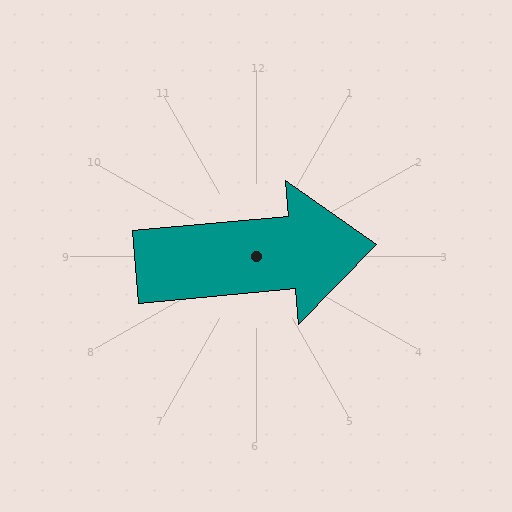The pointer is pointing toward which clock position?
Roughly 3 o'clock.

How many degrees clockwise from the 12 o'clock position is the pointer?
Approximately 85 degrees.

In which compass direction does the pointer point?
East.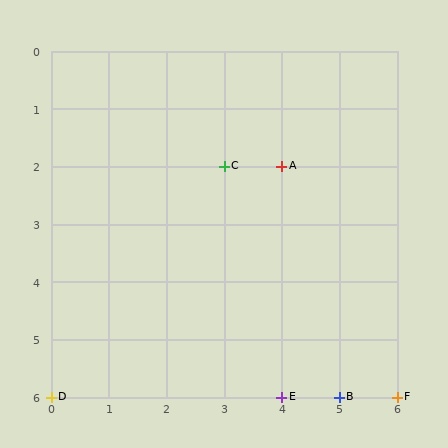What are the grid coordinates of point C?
Point C is at grid coordinates (3, 2).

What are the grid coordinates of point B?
Point B is at grid coordinates (5, 6).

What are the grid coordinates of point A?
Point A is at grid coordinates (4, 2).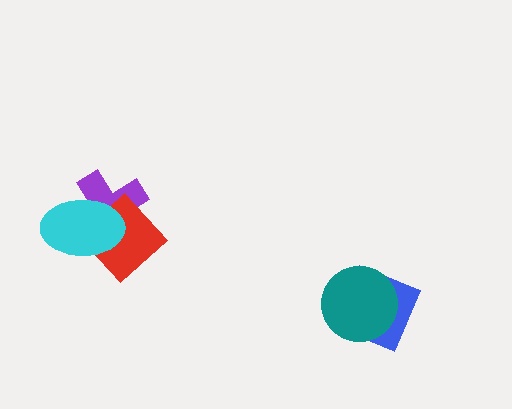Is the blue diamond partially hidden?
Yes, it is partially covered by another shape.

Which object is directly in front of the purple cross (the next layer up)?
The red diamond is directly in front of the purple cross.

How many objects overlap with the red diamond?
2 objects overlap with the red diamond.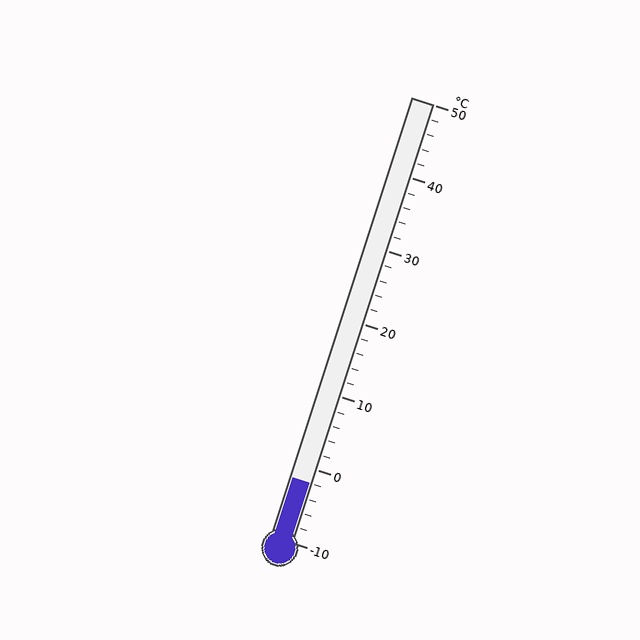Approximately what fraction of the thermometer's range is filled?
The thermometer is filled to approximately 15% of its range.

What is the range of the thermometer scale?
The thermometer scale ranges from -10°C to 50°C.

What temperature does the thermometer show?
The thermometer shows approximately -2°C.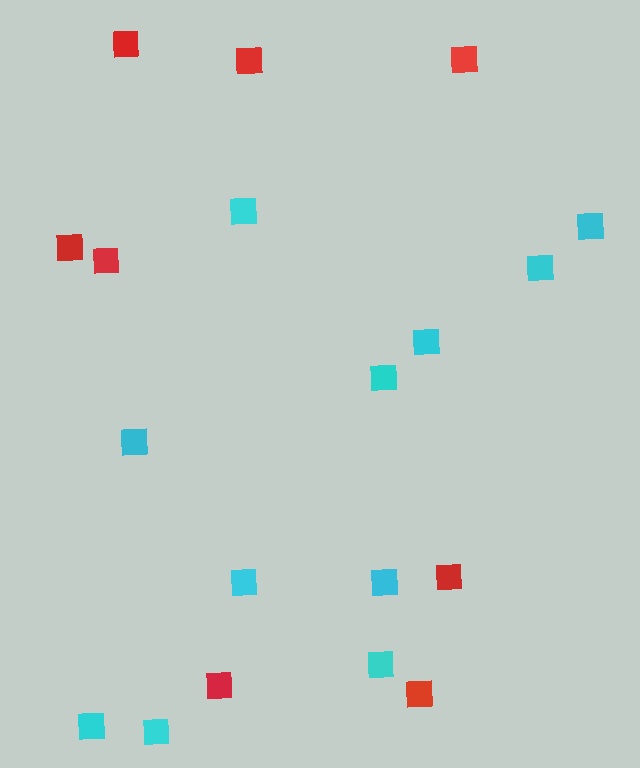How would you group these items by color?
There are 2 groups: one group of cyan squares (11) and one group of red squares (8).